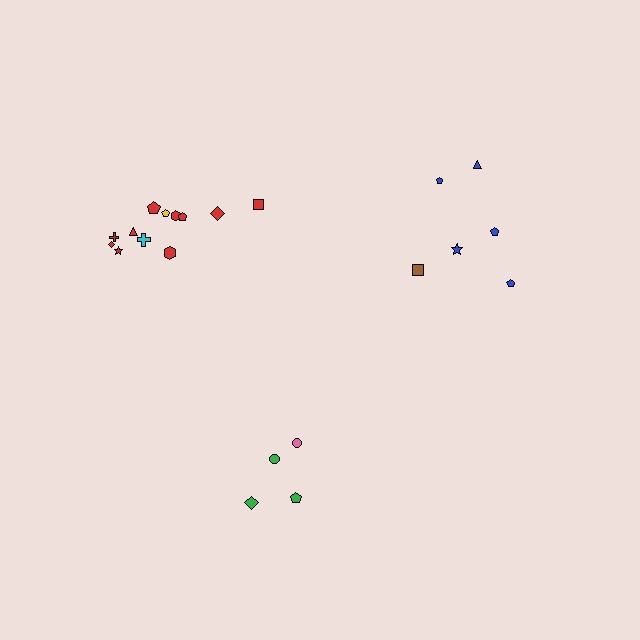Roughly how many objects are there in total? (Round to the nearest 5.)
Roughly 20 objects in total.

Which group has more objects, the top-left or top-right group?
The top-left group.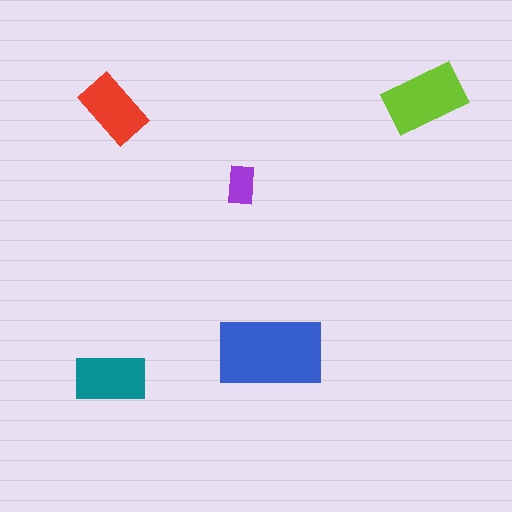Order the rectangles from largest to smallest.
the blue one, the lime one, the teal one, the red one, the purple one.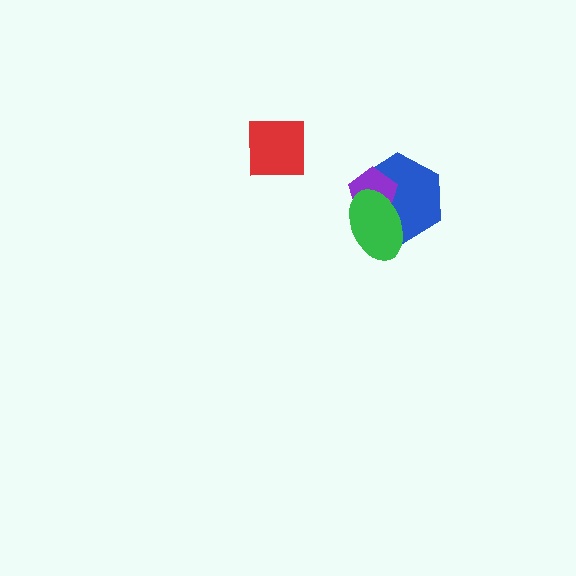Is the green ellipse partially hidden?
No, no other shape covers it.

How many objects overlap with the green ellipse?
2 objects overlap with the green ellipse.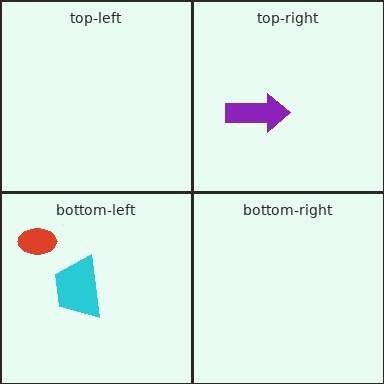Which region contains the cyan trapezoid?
The bottom-left region.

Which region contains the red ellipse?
The bottom-left region.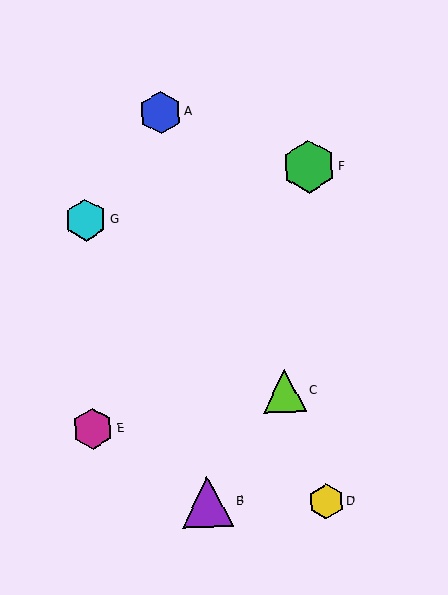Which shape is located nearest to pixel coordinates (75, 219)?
The cyan hexagon (labeled G) at (86, 220) is nearest to that location.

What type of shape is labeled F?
Shape F is a green hexagon.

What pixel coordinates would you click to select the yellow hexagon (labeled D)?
Click at (326, 501) to select the yellow hexagon D.